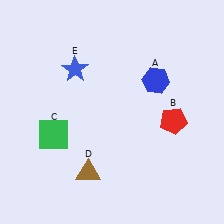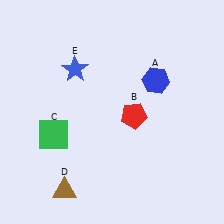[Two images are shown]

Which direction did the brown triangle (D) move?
The brown triangle (D) moved left.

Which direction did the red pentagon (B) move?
The red pentagon (B) moved left.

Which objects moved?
The objects that moved are: the red pentagon (B), the brown triangle (D).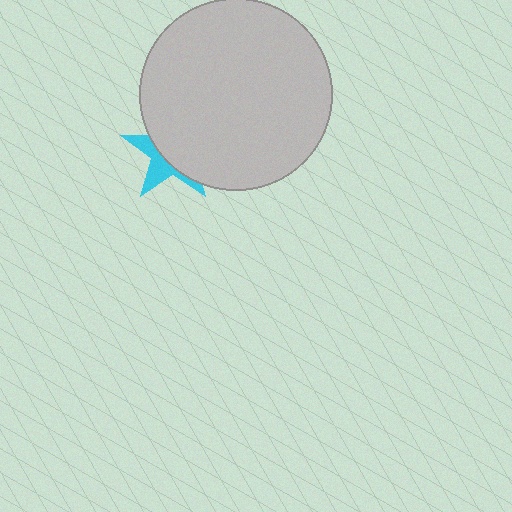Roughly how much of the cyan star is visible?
A small part of it is visible (roughly 36%).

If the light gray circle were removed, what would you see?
You would see the complete cyan star.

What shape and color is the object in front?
The object in front is a light gray circle.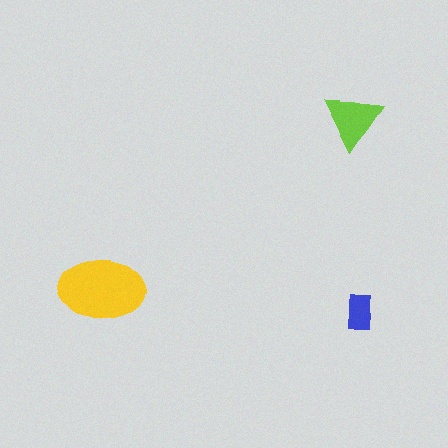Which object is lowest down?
The blue rectangle is bottommost.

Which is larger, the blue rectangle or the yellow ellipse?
The yellow ellipse.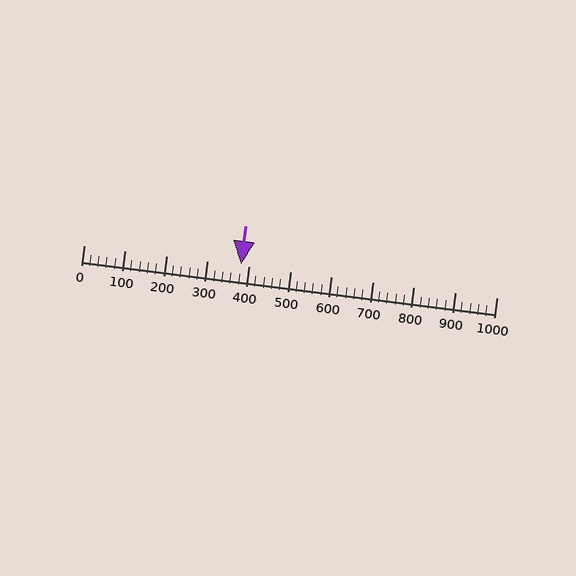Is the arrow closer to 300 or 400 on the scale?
The arrow is closer to 400.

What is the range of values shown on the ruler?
The ruler shows values from 0 to 1000.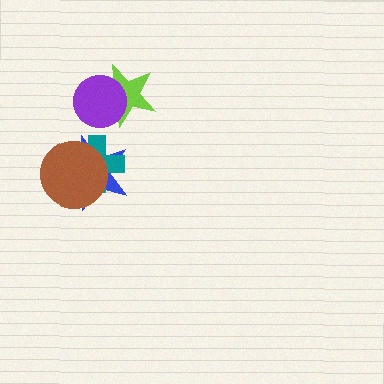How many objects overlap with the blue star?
2 objects overlap with the blue star.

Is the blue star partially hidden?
Yes, it is partially covered by another shape.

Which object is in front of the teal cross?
The brown circle is in front of the teal cross.